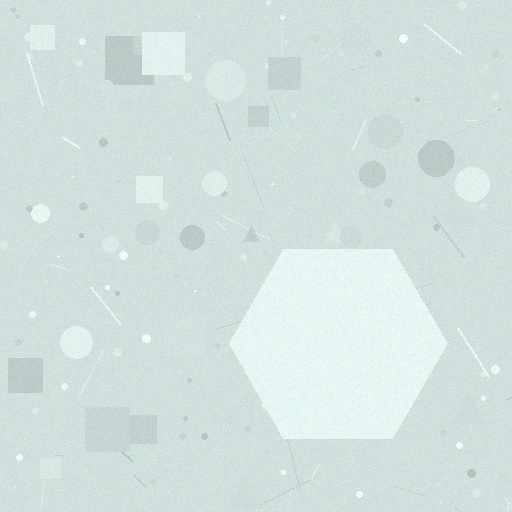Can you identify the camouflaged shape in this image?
The camouflaged shape is a hexagon.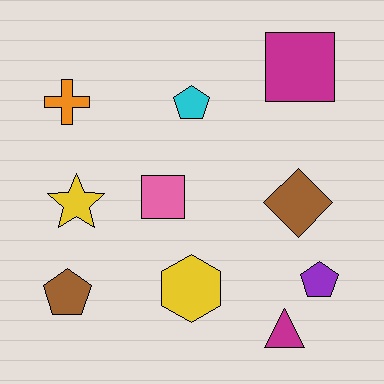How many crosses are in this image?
There is 1 cross.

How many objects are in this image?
There are 10 objects.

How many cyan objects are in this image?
There is 1 cyan object.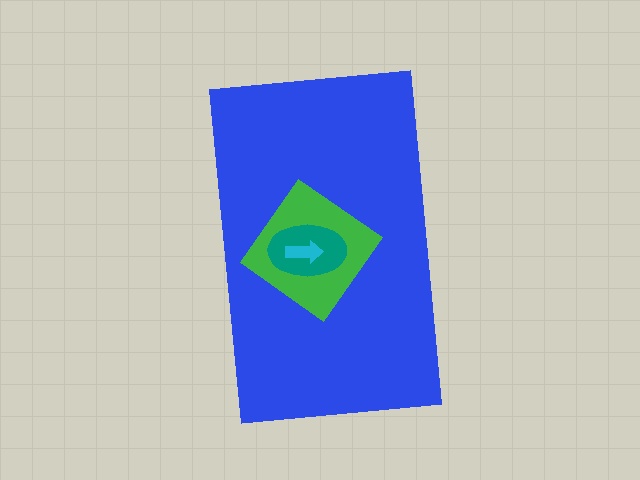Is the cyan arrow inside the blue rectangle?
Yes.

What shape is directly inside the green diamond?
The teal ellipse.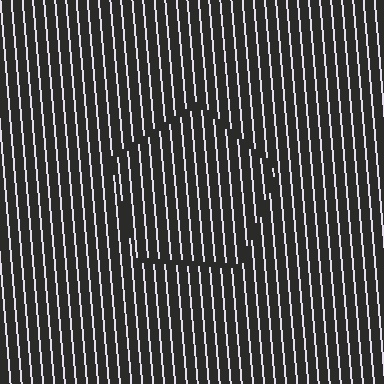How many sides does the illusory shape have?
5 sides — the line-ends trace a pentagon.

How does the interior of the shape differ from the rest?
The interior of the shape contains the same grating, shifted by half a period — the contour is defined by the phase discontinuity where line-ends from the inner and outer gratings abut.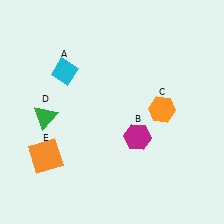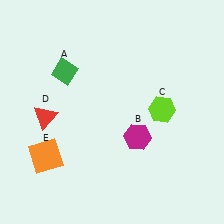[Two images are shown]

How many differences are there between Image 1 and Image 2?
There are 3 differences between the two images.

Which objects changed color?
A changed from cyan to green. C changed from orange to lime. D changed from green to red.